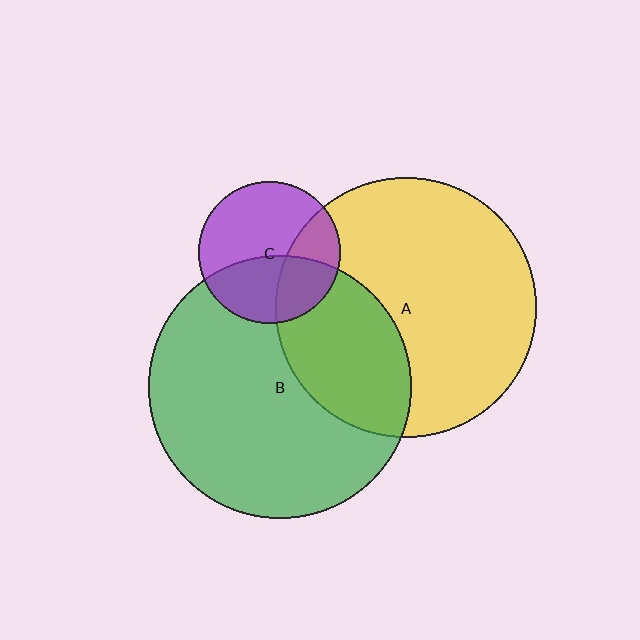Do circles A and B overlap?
Yes.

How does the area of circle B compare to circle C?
Approximately 3.4 times.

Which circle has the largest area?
Circle B (green).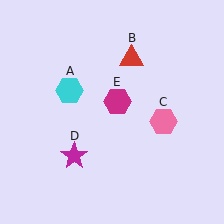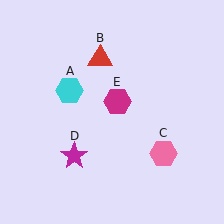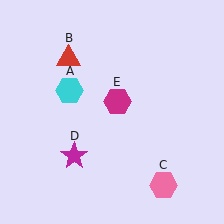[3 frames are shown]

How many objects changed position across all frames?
2 objects changed position: red triangle (object B), pink hexagon (object C).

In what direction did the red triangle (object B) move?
The red triangle (object B) moved left.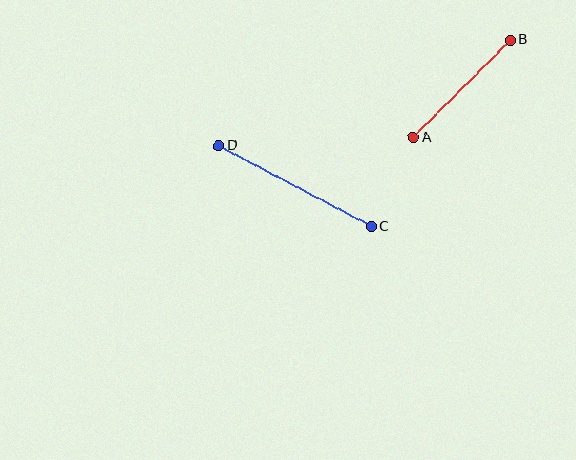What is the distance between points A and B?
The distance is approximately 137 pixels.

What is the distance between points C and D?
The distance is approximately 173 pixels.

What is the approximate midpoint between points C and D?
The midpoint is at approximately (295, 186) pixels.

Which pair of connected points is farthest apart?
Points C and D are farthest apart.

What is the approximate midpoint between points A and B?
The midpoint is at approximately (462, 89) pixels.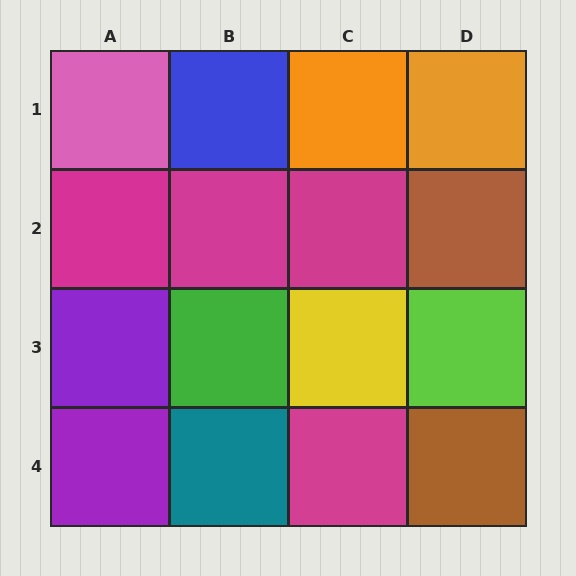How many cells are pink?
1 cell is pink.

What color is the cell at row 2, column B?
Magenta.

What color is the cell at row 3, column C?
Yellow.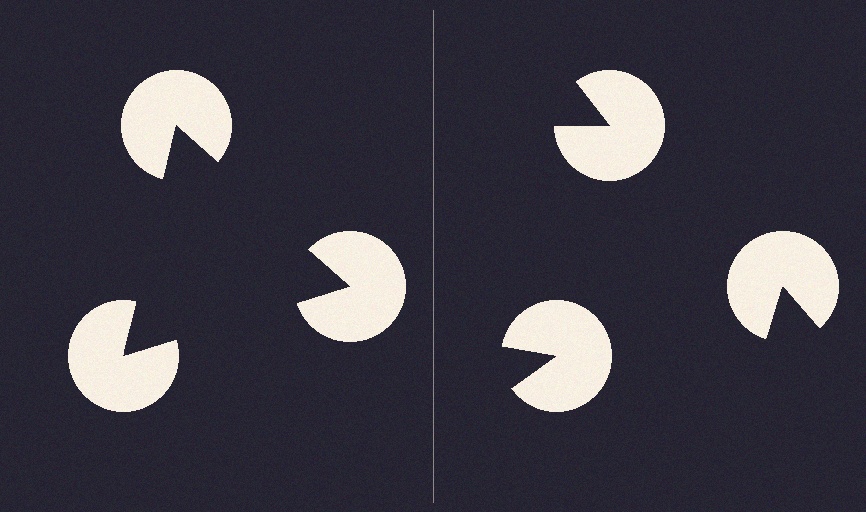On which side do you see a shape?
An illusory triangle appears on the left side. On the right side the wedge cuts are rotated, so no coherent shape forms.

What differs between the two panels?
The pac-man discs are positioned identically on both sides; only the wedge orientations differ. On the left they align to a triangle; on the right they are misaligned.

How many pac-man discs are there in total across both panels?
6 — 3 on each side.